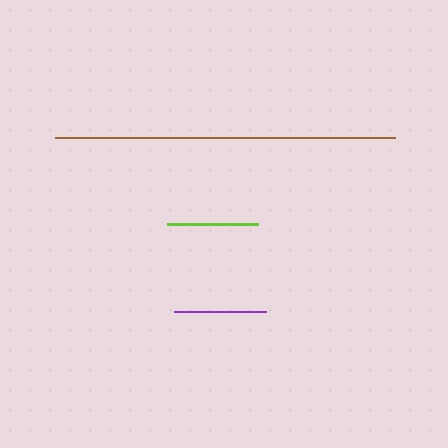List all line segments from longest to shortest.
From longest to shortest: brown, purple, lime.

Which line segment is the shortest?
The lime line is the shortest at approximately 91 pixels.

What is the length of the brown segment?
The brown segment is approximately 340 pixels long.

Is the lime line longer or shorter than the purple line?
The purple line is longer than the lime line.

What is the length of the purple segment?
The purple segment is approximately 92 pixels long.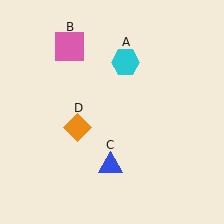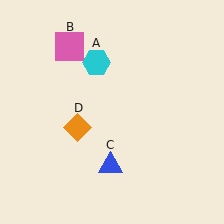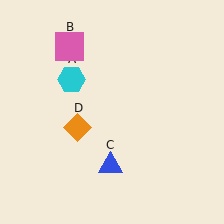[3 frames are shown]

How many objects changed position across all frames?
1 object changed position: cyan hexagon (object A).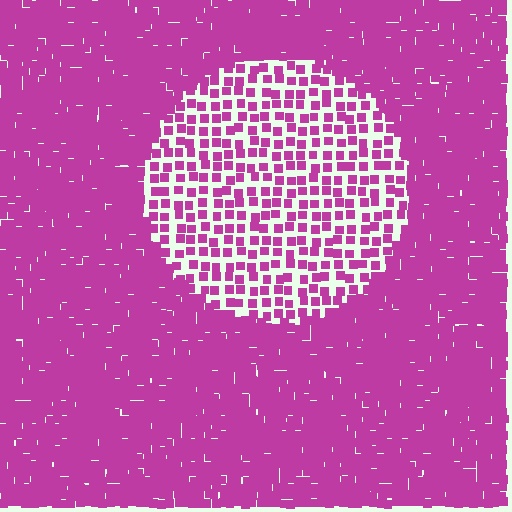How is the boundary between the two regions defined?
The boundary is defined by a change in element density (approximately 2.7x ratio). All elements are the same color, size, and shape.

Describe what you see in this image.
The image contains small magenta elements arranged at two different densities. A circle-shaped region is visible where the elements are less densely packed than the surrounding area.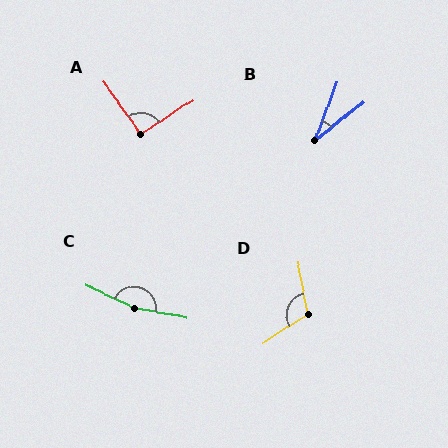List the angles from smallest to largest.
B (31°), A (92°), D (111°), C (165°).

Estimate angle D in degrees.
Approximately 111 degrees.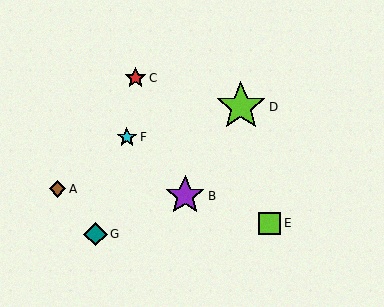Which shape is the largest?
The lime star (labeled D) is the largest.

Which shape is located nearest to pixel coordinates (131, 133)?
The cyan star (labeled F) at (127, 137) is nearest to that location.